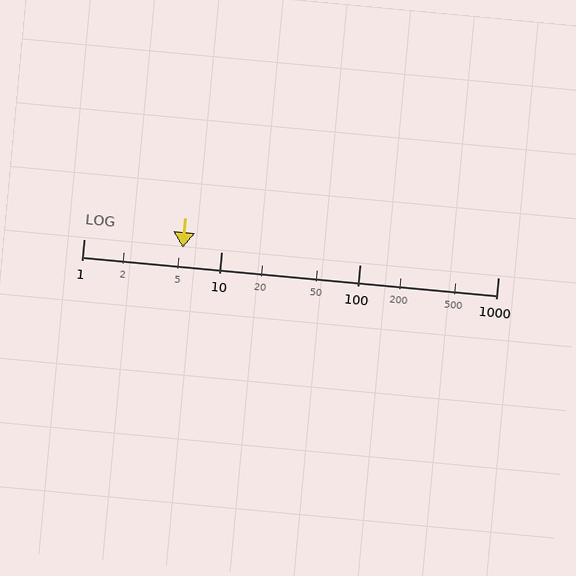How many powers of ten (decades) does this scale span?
The scale spans 3 decades, from 1 to 1000.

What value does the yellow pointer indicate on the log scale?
The pointer indicates approximately 5.2.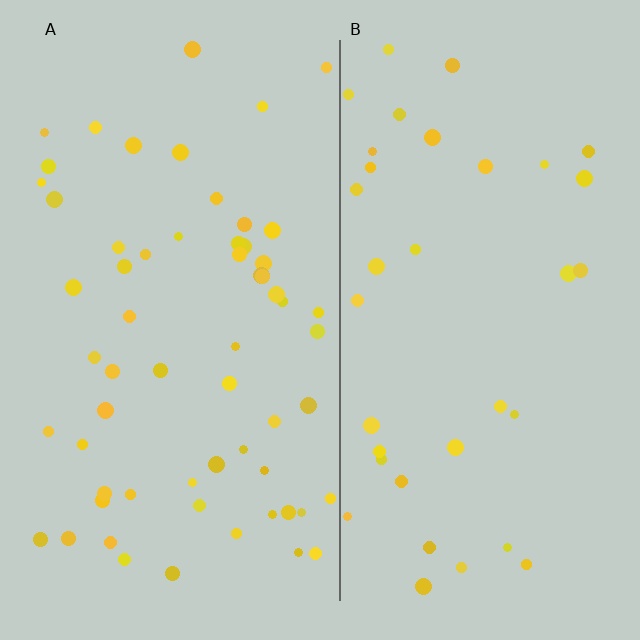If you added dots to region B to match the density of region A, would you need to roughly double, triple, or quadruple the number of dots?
Approximately double.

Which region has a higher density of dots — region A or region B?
A (the left).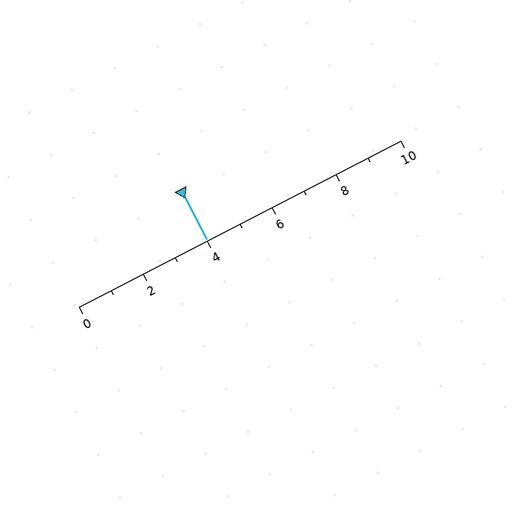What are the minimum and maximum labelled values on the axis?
The axis runs from 0 to 10.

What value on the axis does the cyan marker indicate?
The marker indicates approximately 4.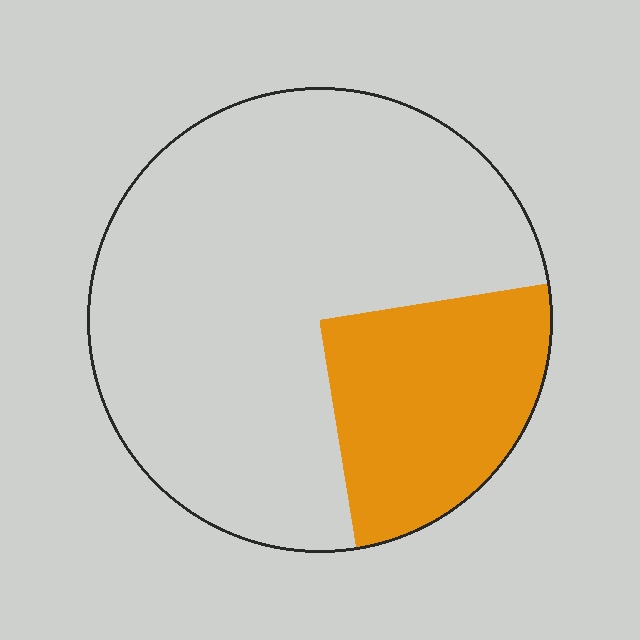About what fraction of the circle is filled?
About one quarter (1/4).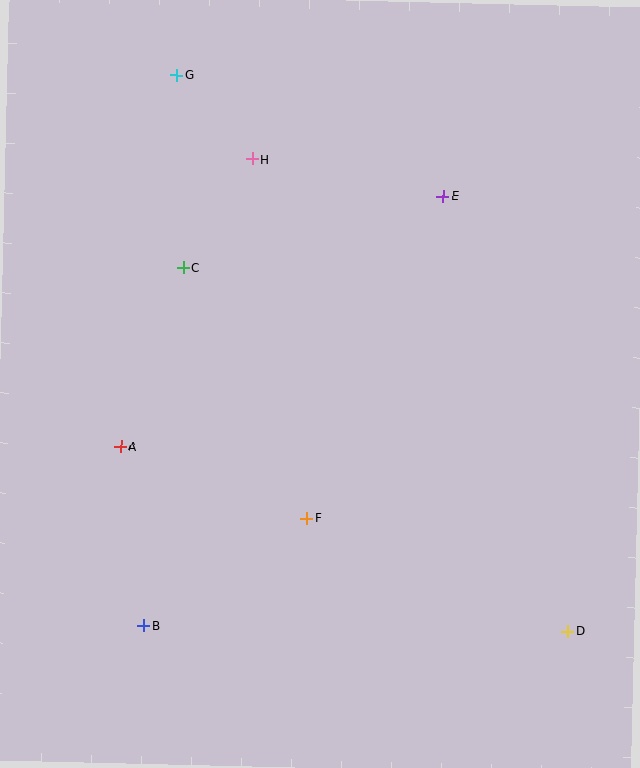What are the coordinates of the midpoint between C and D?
The midpoint between C and D is at (376, 449).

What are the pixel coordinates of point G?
Point G is at (177, 75).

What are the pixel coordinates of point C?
Point C is at (183, 268).